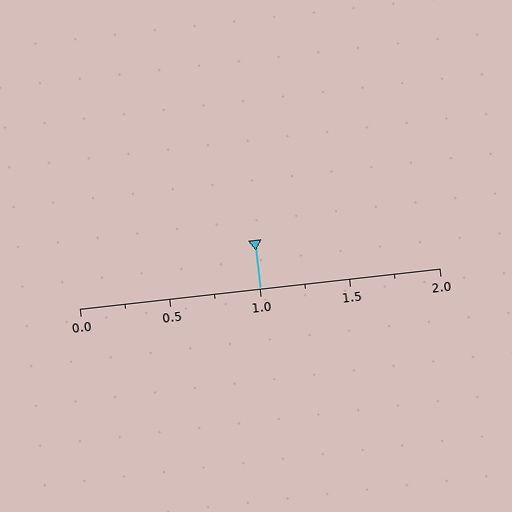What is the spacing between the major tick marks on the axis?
The major ticks are spaced 0.5 apart.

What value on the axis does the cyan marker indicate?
The marker indicates approximately 1.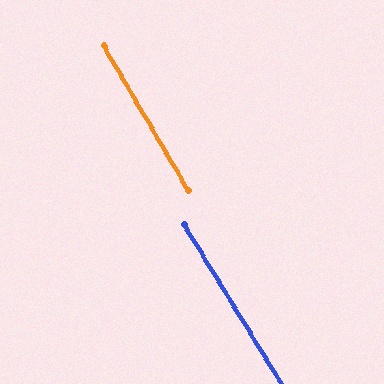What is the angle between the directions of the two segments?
Approximately 1 degree.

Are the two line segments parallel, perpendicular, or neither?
Parallel — their directions differ by only 1.3°.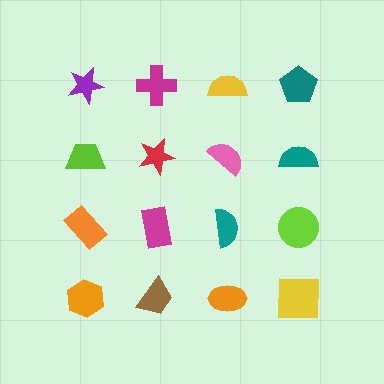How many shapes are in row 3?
4 shapes.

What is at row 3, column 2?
A magenta rectangle.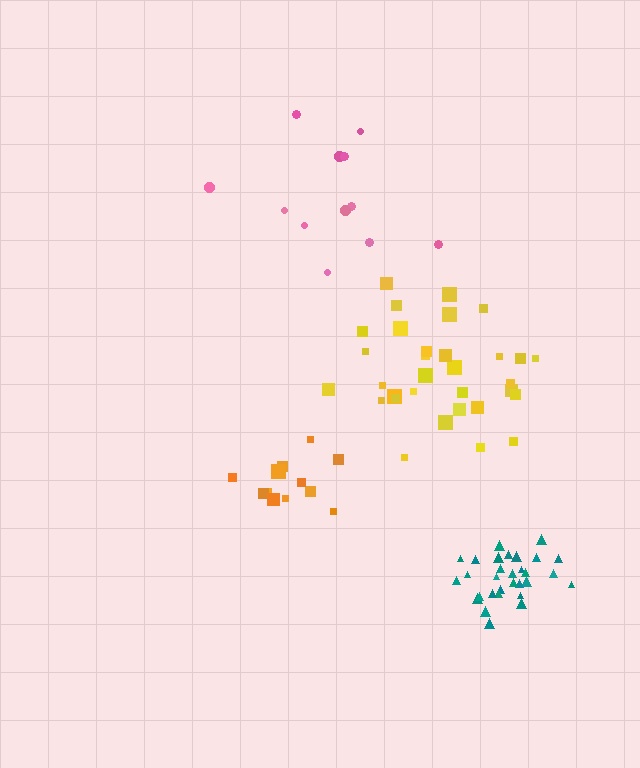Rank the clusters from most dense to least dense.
teal, orange, yellow, pink.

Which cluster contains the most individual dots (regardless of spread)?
Yellow (32).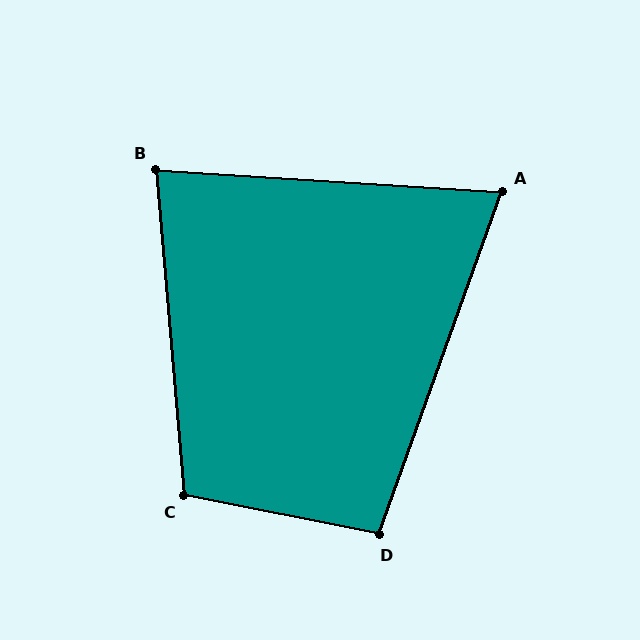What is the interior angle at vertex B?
Approximately 81 degrees (acute).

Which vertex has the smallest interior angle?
A, at approximately 74 degrees.